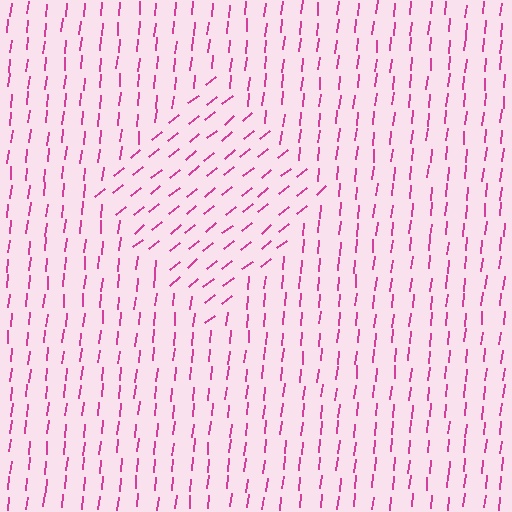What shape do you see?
I see a diamond.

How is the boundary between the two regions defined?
The boundary is defined purely by a change in line orientation (approximately 45 degrees difference). All lines are the same color and thickness.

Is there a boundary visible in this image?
Yes, there is a texture boundary formed by a change in line orientation.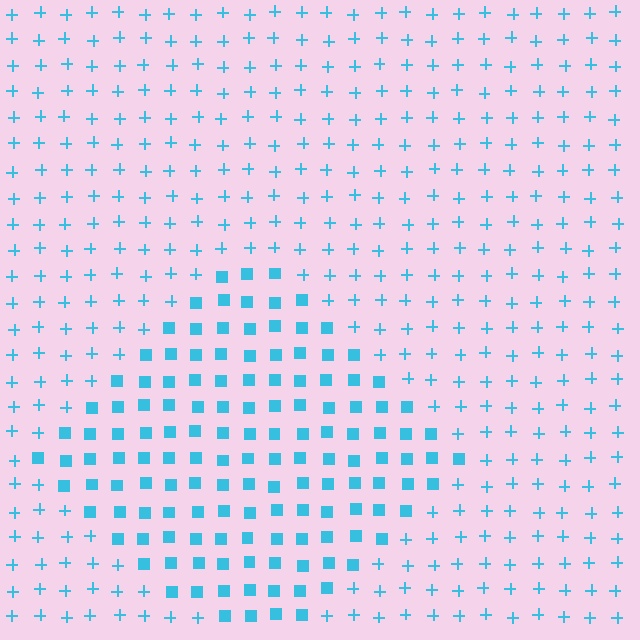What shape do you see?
I see a diamond.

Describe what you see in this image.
The image is filled with small cyan elements arranged in a uniform grid. A diamond-shaped region contains squares, while the surrounding area contains plus signs. The boundary is defined purely by the change in element shape.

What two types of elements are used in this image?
The image uses squares inside the diamond region and plus signs outside it.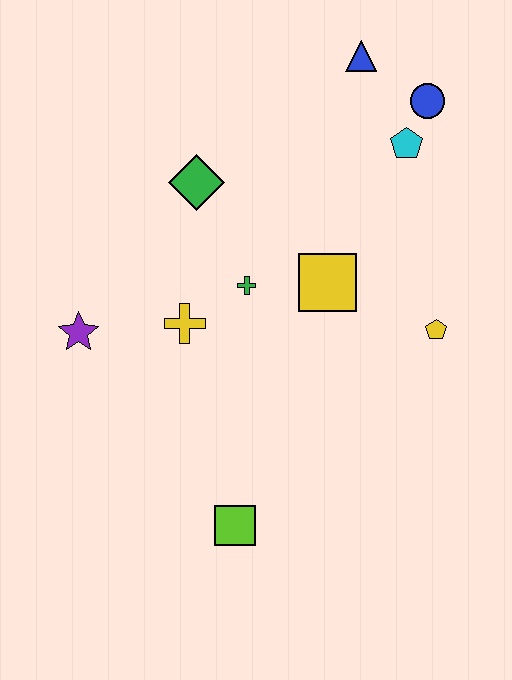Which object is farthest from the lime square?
The blue triangle is farthest from the lime square.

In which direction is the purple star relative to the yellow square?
The purple star is to the left of the yellow square.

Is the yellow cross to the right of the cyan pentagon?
No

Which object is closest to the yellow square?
The green cross is closest to the yellow square.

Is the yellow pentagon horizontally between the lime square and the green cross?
No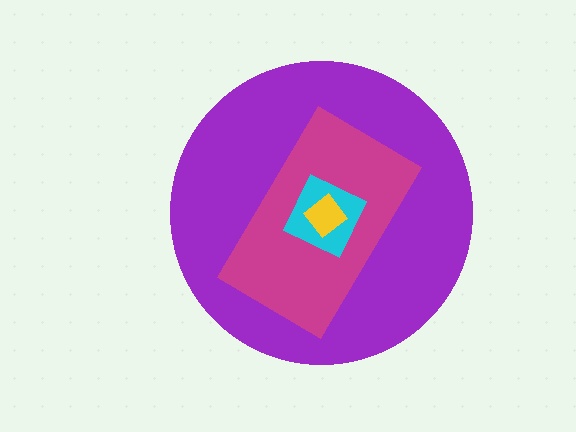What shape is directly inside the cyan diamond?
The yellow diamond.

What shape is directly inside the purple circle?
The magenta rectangle.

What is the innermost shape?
The yellow diamond.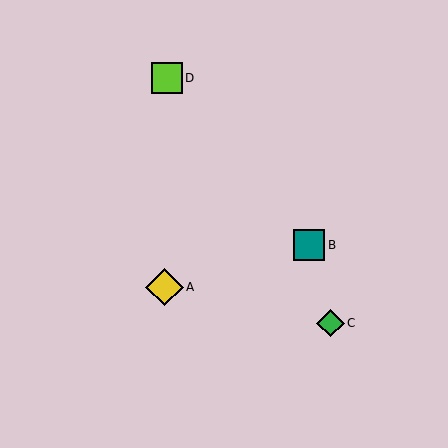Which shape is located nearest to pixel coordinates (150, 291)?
The yellow diamond (labeled A) at (164, 287) is nearest to that location.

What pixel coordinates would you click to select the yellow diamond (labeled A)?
Click at (164, 287) to select the yellow diamond A.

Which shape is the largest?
The yellow diamond (labeled A) is the largest.